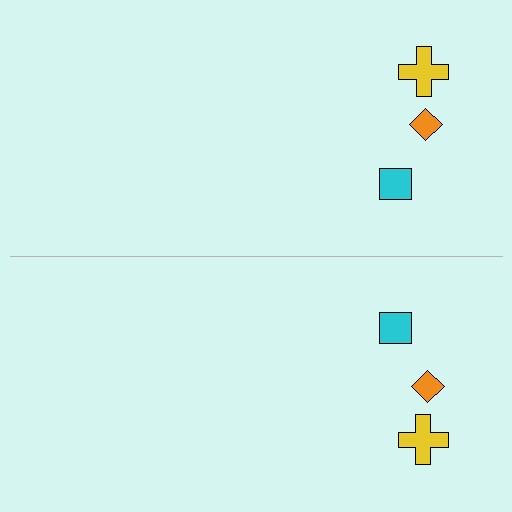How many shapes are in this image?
There are 6 shapes in this image.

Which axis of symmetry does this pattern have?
The pattern has a horizontal axis of symmetry running through the center of the image.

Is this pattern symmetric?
Yes, this pattern has bilateral (reflection) symmetry.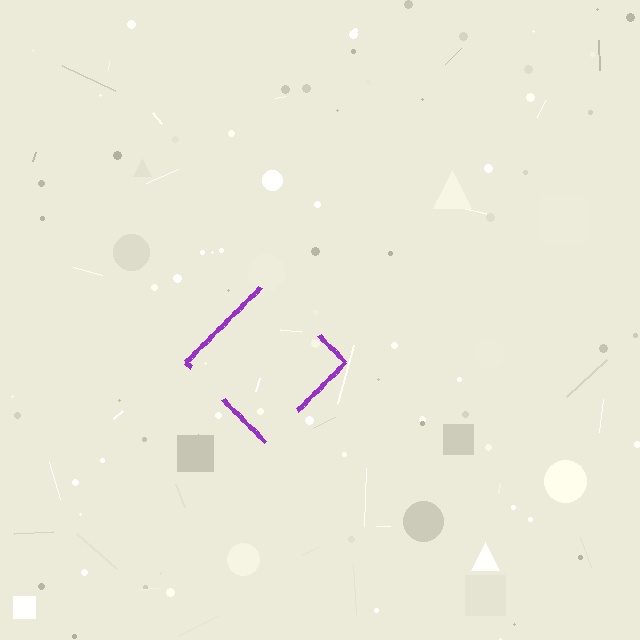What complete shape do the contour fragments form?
The contour fragments form a diamond.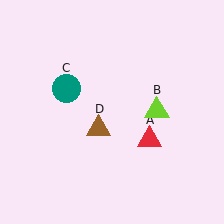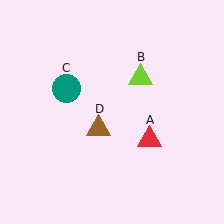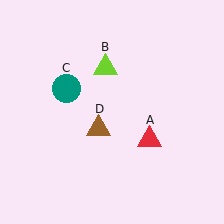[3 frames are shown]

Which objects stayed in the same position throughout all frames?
Red triangle (object A) and teal circle (object C) and brown triangle (object D) remained stationary.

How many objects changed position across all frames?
1 object changed position: lime triangle (object B).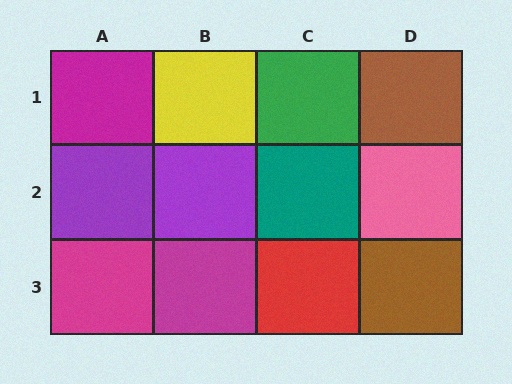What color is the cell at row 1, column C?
Green.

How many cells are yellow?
1 cell is yellow.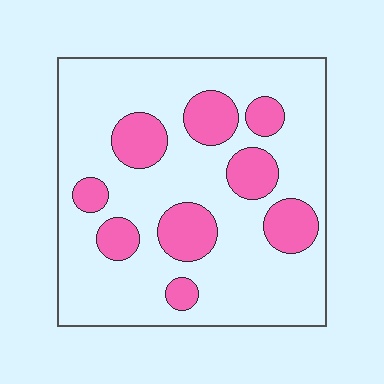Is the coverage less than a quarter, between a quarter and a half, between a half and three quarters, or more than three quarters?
Less than a quarter.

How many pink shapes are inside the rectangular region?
9.